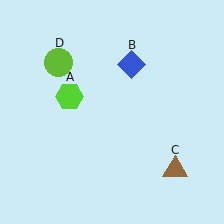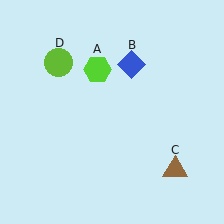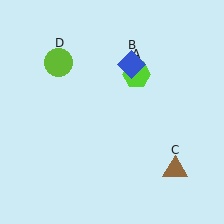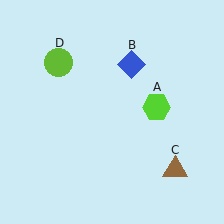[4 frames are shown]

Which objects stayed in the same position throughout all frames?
Blue diamond (object B) and brown triangle (object C) and lime circle (object D) remained stationary.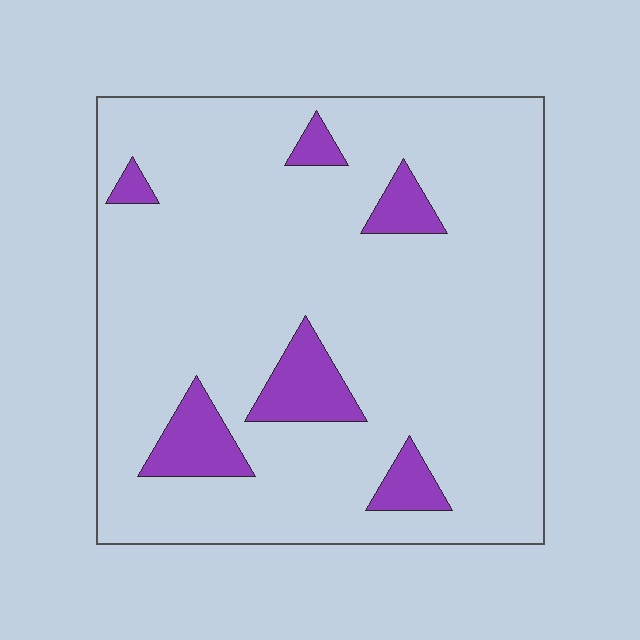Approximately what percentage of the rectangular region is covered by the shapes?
Approximately 10%.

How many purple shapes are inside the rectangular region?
6.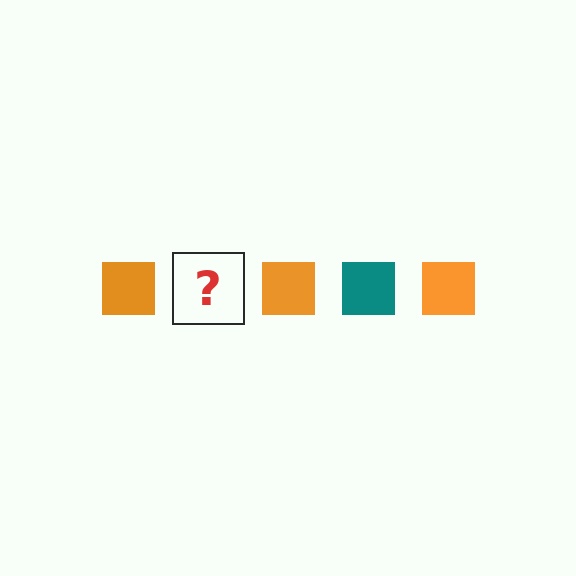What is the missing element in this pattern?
The missing element is a teal square.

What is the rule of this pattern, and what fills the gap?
The rule is that the pattern cycles through orange, teal squares. The gap should be filled with a teal square.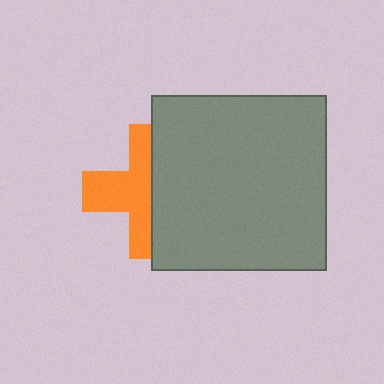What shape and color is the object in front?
The object in front is a gray square.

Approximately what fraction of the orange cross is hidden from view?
Roughly 47% of the orange cross is hidden behind the gray square.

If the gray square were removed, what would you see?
You would see the complete orange cross.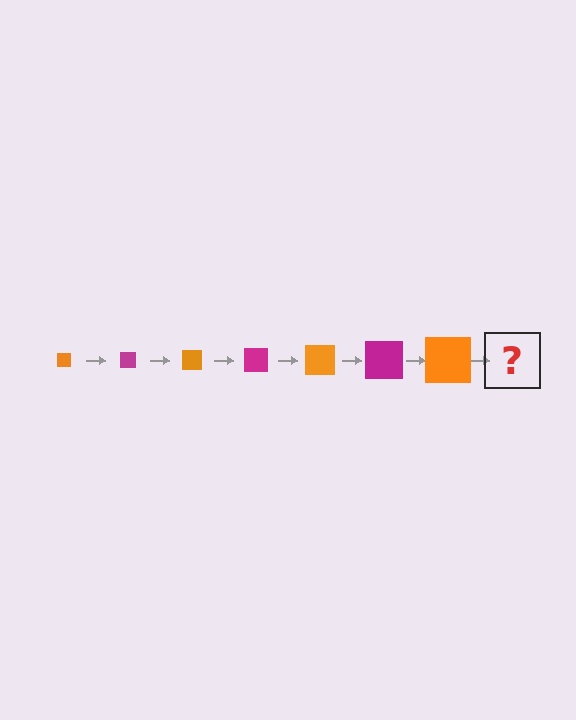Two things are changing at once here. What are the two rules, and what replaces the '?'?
The two rules are that the square grows larger each step and the color cycles through orange and magenta. The '?' should be a magenta square, larger than the previous one.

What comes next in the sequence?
The next element should be a magenta square, larger than the previous one.